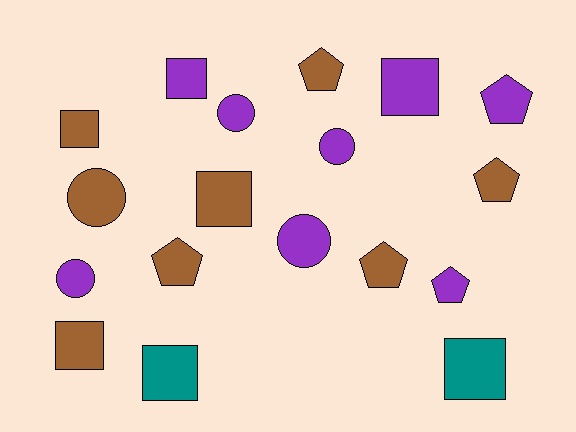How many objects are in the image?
There are 18 objects.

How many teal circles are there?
There are no teal circles.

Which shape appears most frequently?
Square, with 7 objects.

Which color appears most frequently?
Brown, with 8 objects.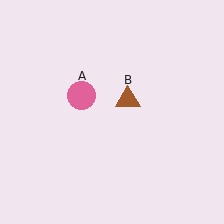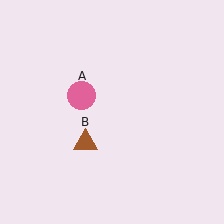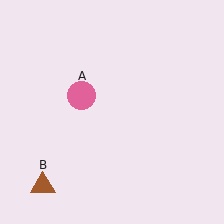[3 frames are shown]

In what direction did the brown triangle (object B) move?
The brown triangle (object B) moved down and to the left.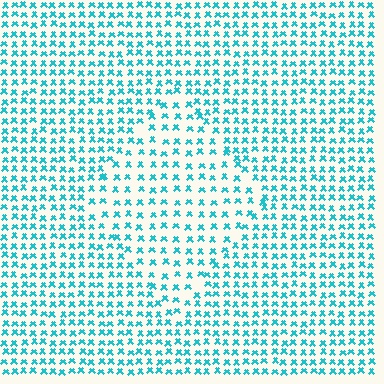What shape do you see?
I see a diamond.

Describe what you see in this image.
The image contains small cyan elements arranged at two different densities. A diamond-shaped region is visible where the elements are less densely packed than the surrounding area.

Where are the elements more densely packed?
The elements are more densely packed outside the diamond boundary.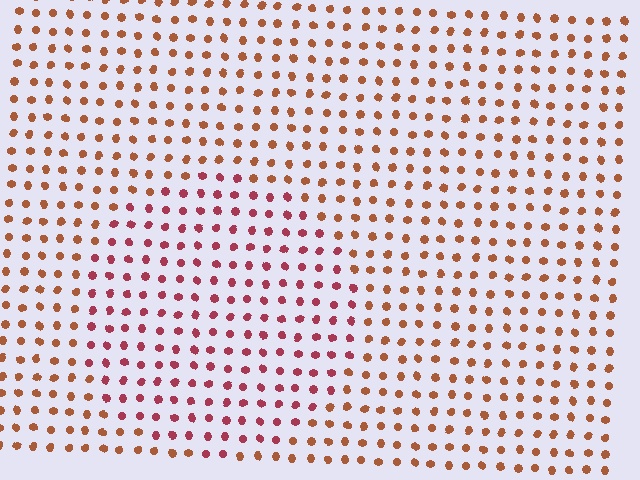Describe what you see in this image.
The image is filled with small brown elements in a uniform arrangement. A circle-shaped region is visible where the elements are tinted to a slightly different hue, forming a subtle color boundary.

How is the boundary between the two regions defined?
The boundary is defined purely by a slight shift in hue (about 34 degrees). Spacing, size, and orientation are identical on both sides.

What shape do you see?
I see a circle.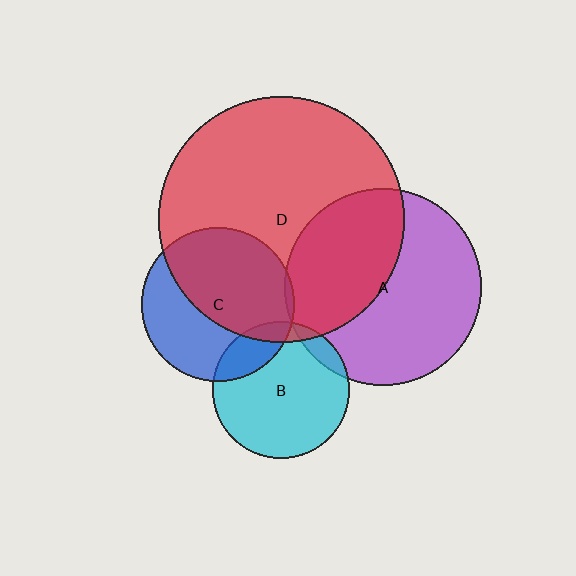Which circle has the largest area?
Circle D (red).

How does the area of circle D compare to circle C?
Approximately 2.6 times.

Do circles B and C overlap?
Yes.